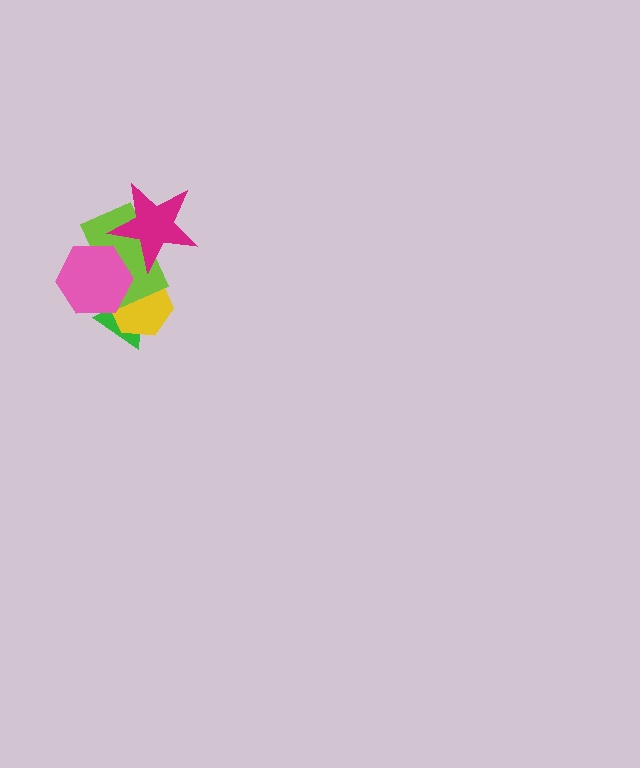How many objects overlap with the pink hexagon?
3 objects overlap with the pink hexagon.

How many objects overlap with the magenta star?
1 object overlaps with the magenta star.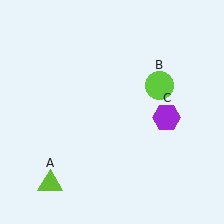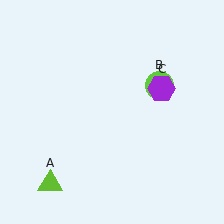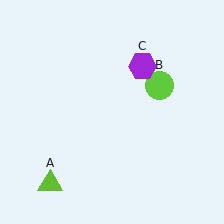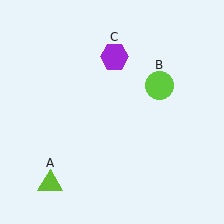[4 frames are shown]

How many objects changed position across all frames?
1 object changed position: purple hexagon (object C).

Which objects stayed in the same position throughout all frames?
Lime triangle (object A) and lime circle (object B) remained stationary.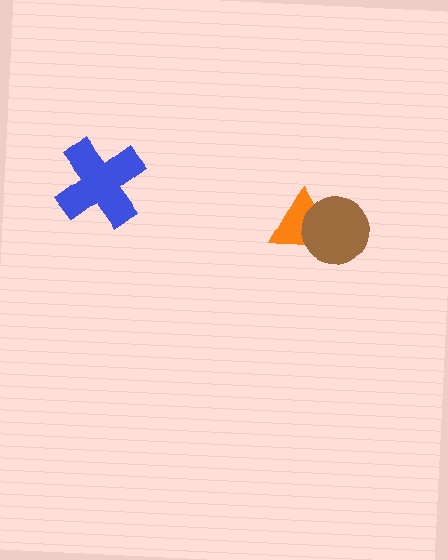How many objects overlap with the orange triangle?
1 object overlaps with the orange triangle.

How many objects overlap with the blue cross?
0 objects overlap with the blue cross.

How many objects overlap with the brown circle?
1 object overlaps with the brown circle.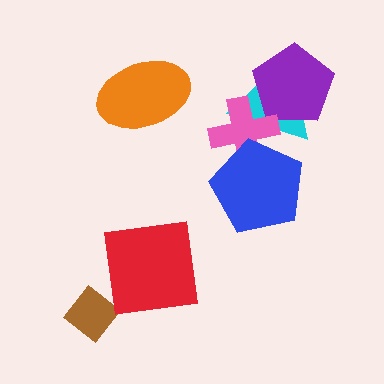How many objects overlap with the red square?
0 objects overlap with the red square.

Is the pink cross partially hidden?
Yes, it is partially covered by another shape.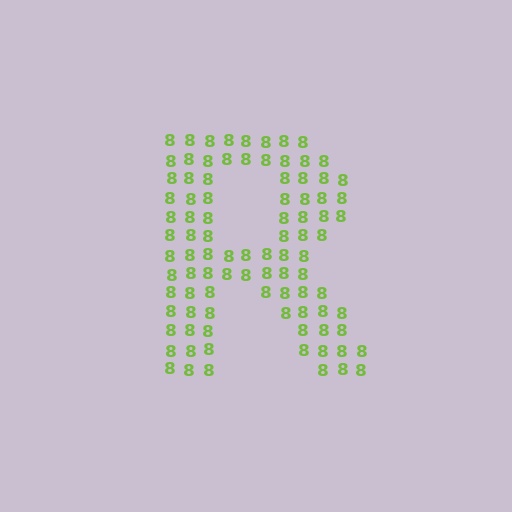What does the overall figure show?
The overall figure shows the letter R.